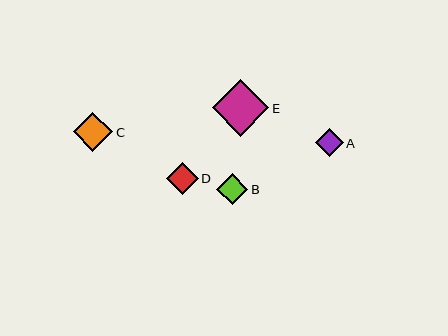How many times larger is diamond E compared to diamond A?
Diamond E is approximately 2.0 times the size of diamond A.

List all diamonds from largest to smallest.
From largest to smallest: E, C, D, B, A.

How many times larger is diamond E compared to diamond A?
Diamond E is approximately 2.0 times the size of diamond A.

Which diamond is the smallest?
Diamond A is the smallest with a size of approximately 28 pixels.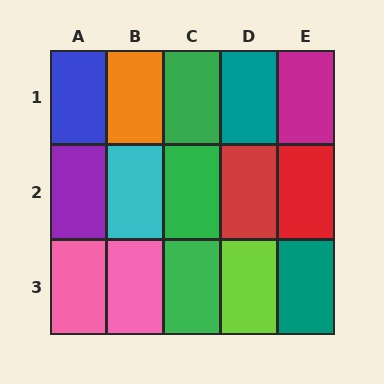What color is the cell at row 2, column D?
Red.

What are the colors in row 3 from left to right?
Pink, pink, green, lime, teal.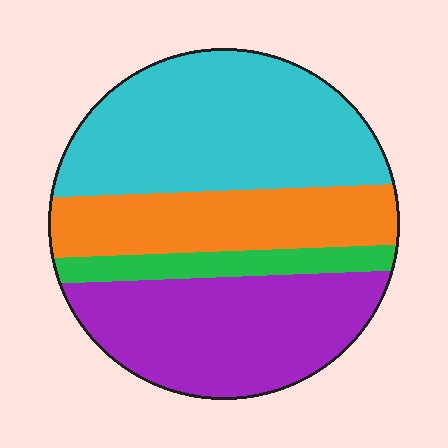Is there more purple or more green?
Purple.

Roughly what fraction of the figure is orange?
Orange covers around 20% of the figure.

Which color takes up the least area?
Green, at roughly 10%.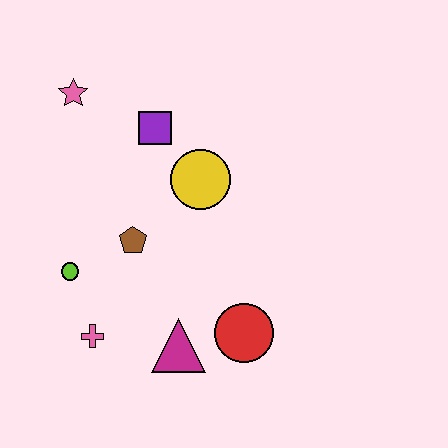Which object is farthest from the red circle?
The pink star is farthest from the red circle.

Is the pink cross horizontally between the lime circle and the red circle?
Yes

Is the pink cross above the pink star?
No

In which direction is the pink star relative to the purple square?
The pink star is to the left of the purple square.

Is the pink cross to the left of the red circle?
Yes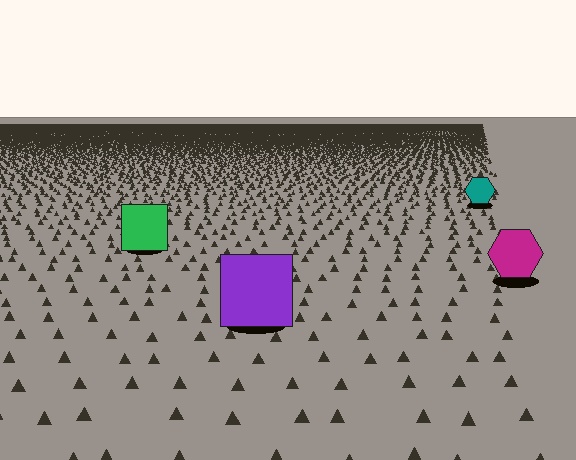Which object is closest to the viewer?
The purple square is closest. The texture marks near it are larger and more spread out.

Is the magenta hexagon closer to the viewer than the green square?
Yes. The magenta hexagon is closer — you can tell from the texture gradient: the ground texture is coarser near it.